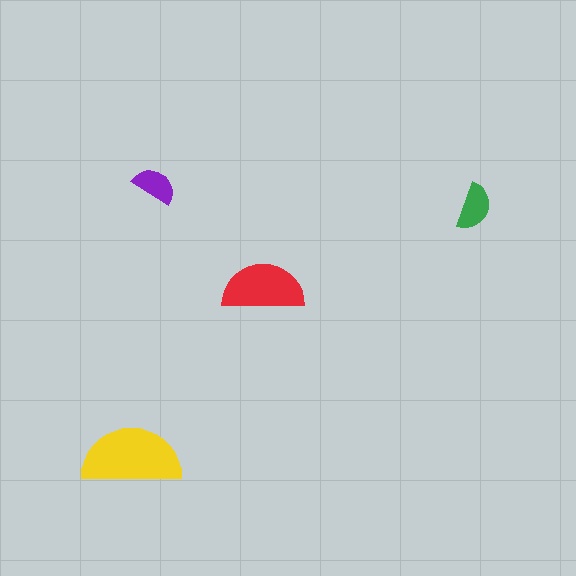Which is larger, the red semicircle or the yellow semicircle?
The yellow one.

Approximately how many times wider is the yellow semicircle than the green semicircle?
About 2 times wider.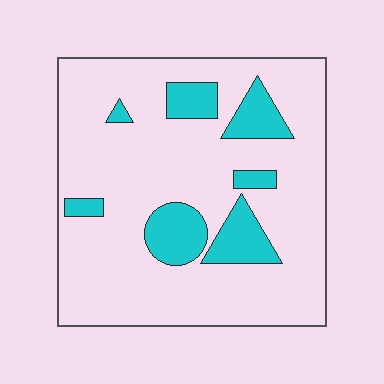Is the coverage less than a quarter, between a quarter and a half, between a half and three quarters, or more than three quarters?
Less than a quarter.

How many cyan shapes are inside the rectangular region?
7.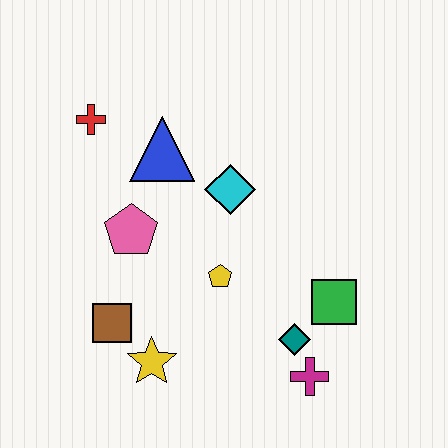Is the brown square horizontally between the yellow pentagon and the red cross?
Yes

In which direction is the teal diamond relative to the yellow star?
The teal diamond is to the right of the yellow star.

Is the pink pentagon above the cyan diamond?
No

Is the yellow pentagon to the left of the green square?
Yes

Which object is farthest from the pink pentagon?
The magenta cross is farthest from the pink pentagon.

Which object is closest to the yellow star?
The brown square is closest to the yellow star.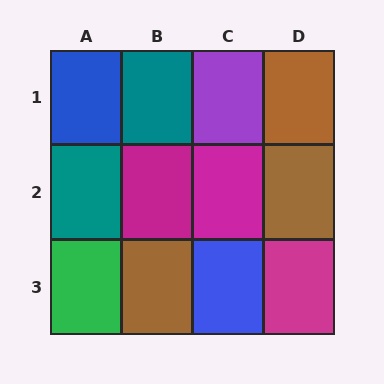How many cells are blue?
2 cells are blue.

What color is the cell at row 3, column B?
Brown.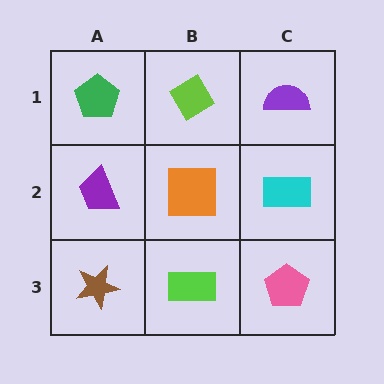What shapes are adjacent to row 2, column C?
A purple semicircle (row 1, column C), a pink pentagon (row 3, column C), an orange square (row 2, column B).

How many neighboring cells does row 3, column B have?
3.